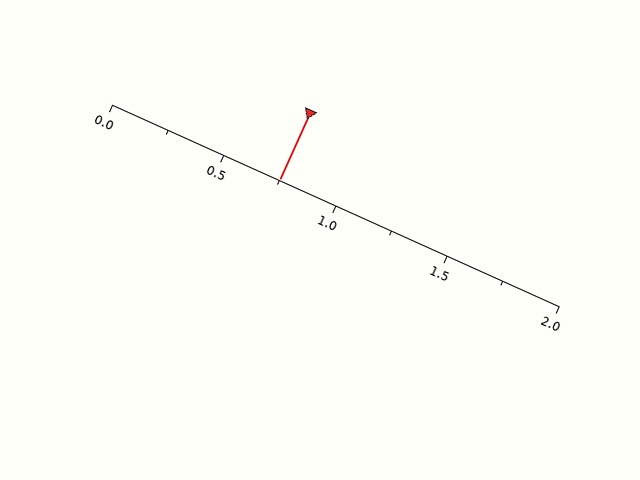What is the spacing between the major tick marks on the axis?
The major ticks are spaced 0.5 apart.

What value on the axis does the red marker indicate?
The marker indicates approximately 0.75.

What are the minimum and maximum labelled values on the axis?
The axis runs from 0.0 to 2.0.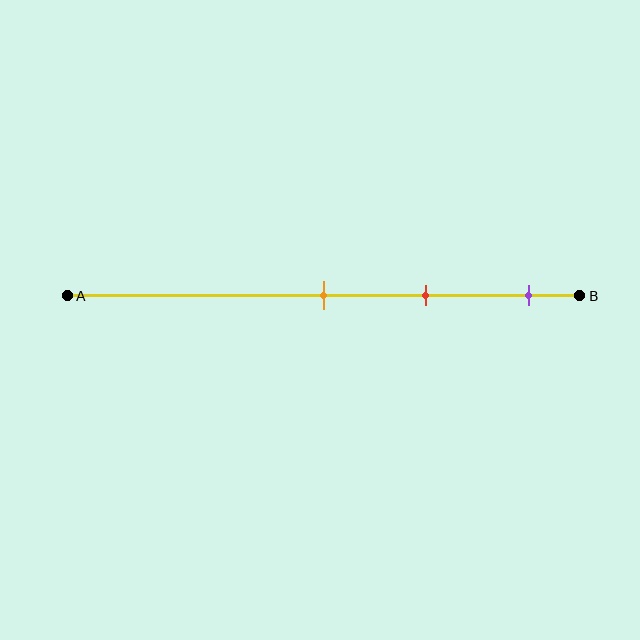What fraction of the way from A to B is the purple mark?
The purple mark is approximately 90% (0.9) of the way from A to B.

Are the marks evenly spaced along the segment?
Yes, the marks are approximately evenly spaced.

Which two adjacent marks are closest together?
The orange and red marks are the closest adjacent pair.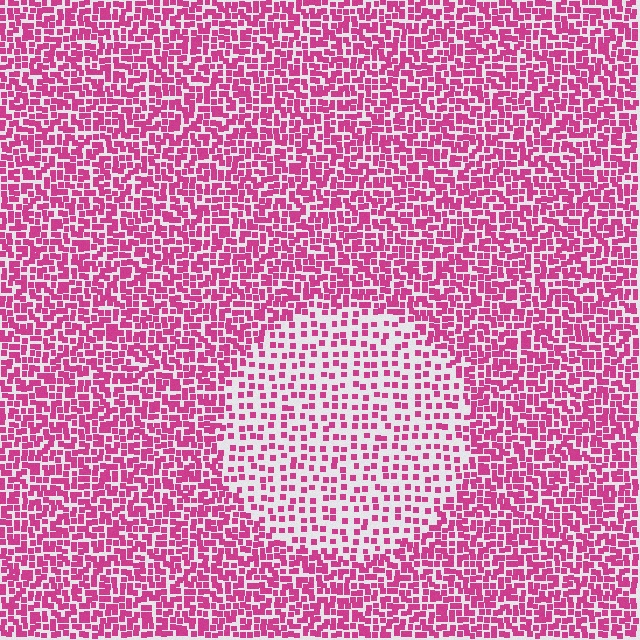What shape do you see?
I see a circle.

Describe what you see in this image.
The image contains small magenta elements arranged at two different densities. A circle-shaped region is visible where the elements are less densely packed than the surrounding area.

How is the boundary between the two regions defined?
The boundary is defined by a change in element density (approximately 2.2x ratio). All elements are the same color, size, and shape.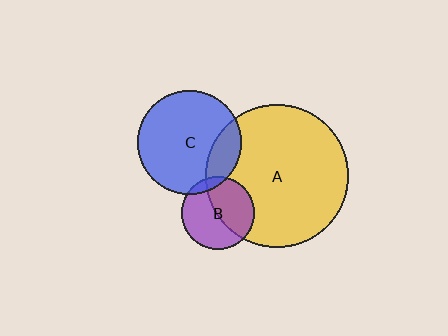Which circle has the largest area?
Circle A (yellow).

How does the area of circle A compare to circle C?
Approximately 1.9 times.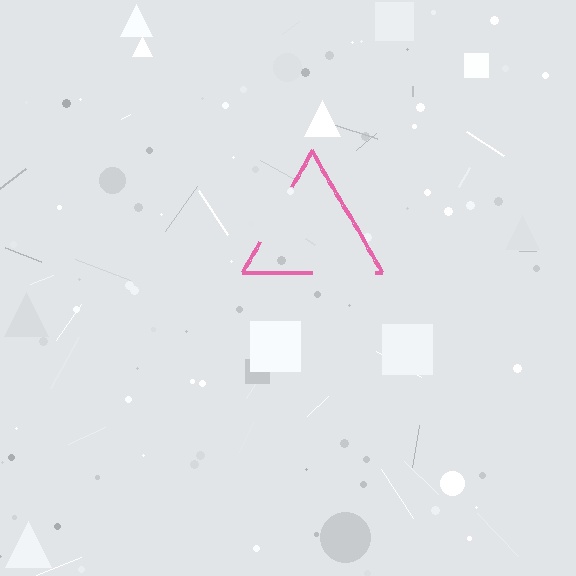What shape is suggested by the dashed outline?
The dashed outline suggests a triangle.